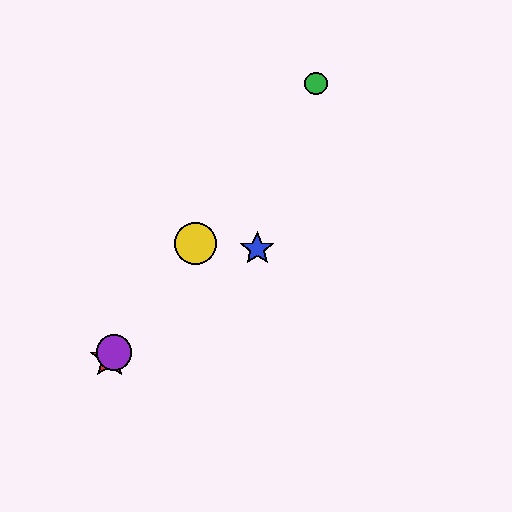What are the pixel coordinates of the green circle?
The green circle is at (316, 83).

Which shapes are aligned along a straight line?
The red star, the green circle, the yellow circle, the purple circle are aligned along a straight line.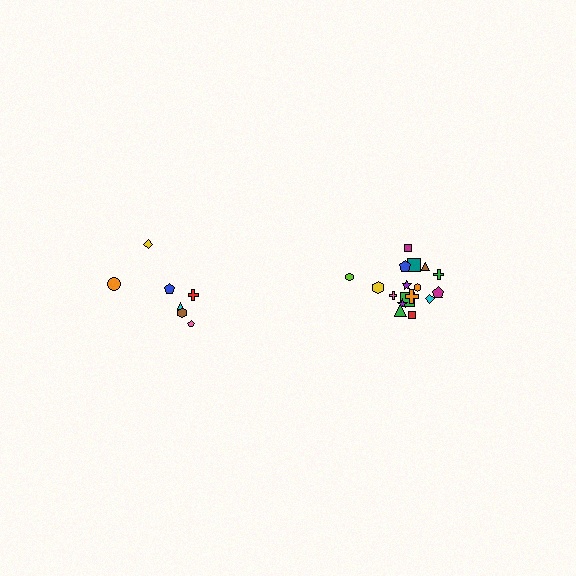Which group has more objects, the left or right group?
The right group.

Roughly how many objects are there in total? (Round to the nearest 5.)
Roughly 25 objects in total.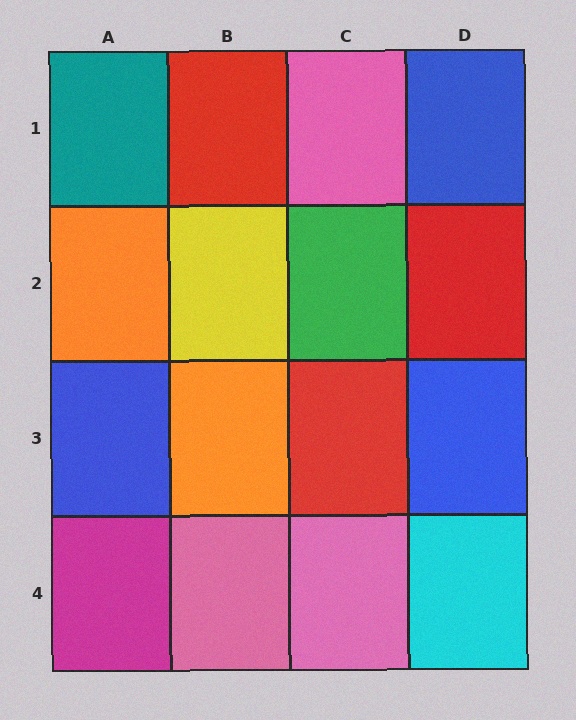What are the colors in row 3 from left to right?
Blue, orange, red, blue.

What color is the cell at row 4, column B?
Pink.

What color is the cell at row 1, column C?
Pink.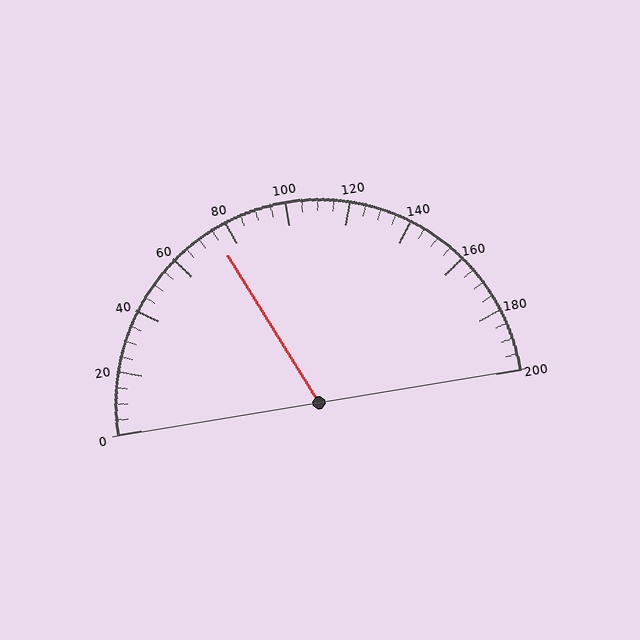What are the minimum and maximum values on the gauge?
The gauge ranges from 0 to 200.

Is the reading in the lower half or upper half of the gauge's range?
The reading is in the lower half of the range (0 to 200).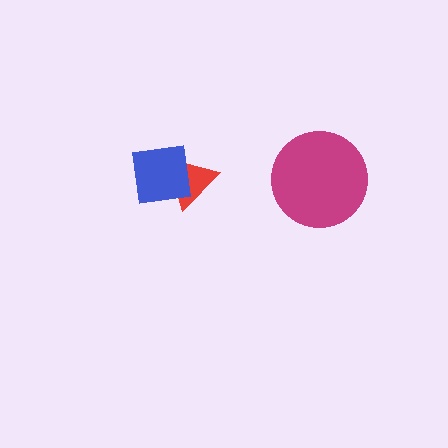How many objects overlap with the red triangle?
1 object overlaps with the red triangle.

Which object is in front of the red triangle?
The blue square is in front of the red triangle.